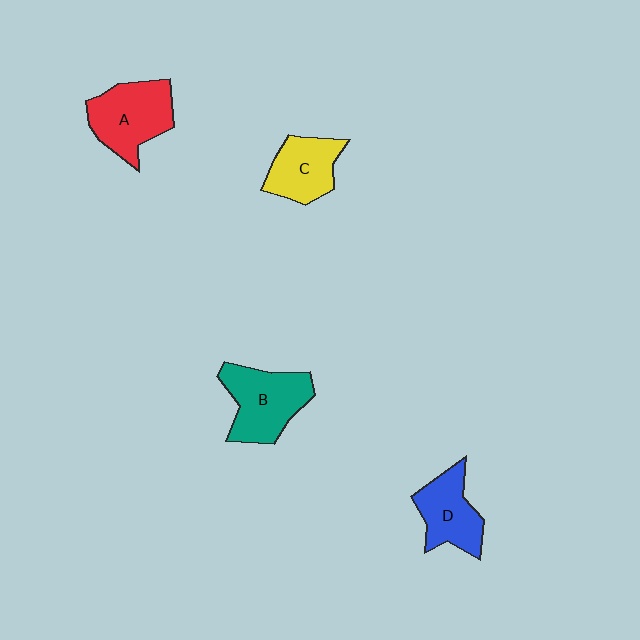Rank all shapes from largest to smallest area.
From largest to smallest: B (teal), A (red), D (blue), C (yellow).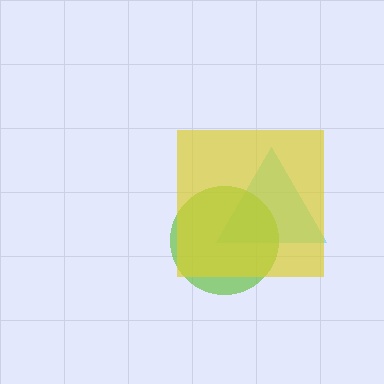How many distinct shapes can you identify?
There are 3 distinct shapes: a cyan triangle, a lime circle, a yellow square.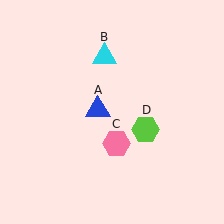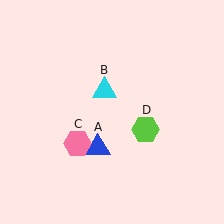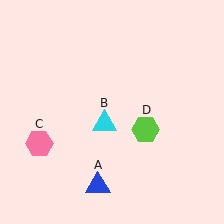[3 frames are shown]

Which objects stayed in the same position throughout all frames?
Lime hexagon (object D) remained stationary.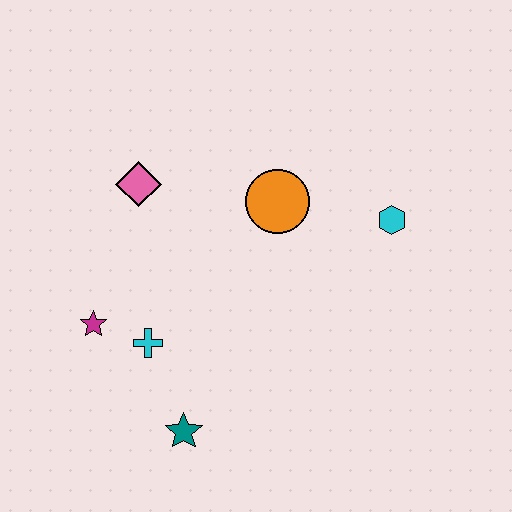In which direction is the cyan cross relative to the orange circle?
The cyan cross is below the orange circle.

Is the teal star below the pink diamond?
Yes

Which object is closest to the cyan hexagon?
The orange circle is closest to the cyan hexagon.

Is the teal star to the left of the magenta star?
No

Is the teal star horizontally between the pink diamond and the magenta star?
No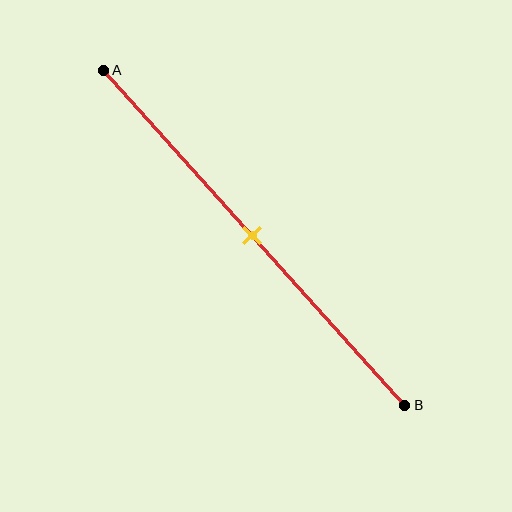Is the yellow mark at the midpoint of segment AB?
Yes, the mark is approximately at the midpoint.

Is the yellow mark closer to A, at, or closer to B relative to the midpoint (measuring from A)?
The yellow mark is approximately at the midpoint of segment AB.